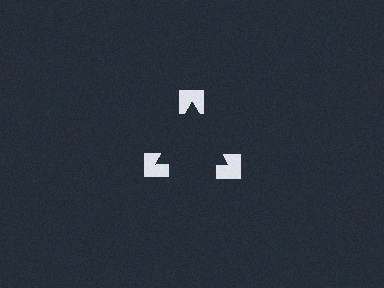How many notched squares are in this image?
There are 3 — one at each vertex of the illusory triangle.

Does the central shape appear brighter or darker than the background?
It typically appears slightly darker than the background, even though no actual brightness change is drawn.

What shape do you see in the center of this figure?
An illusory triangle — its edges are inferred from the aligned wedge cuts in the notched squares, not physically drawn.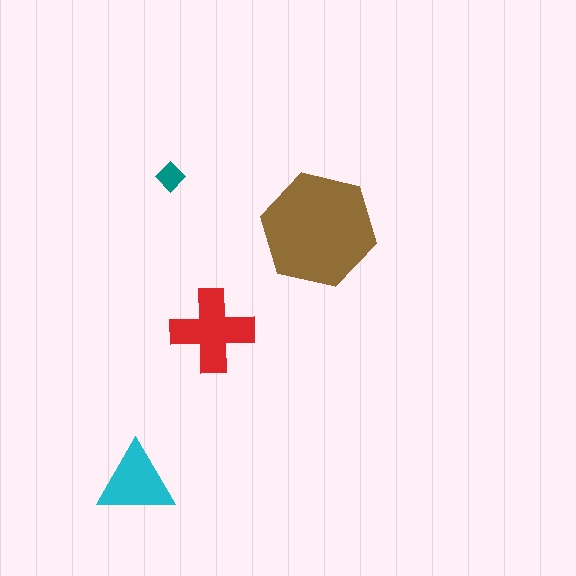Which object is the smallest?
The teal diamond.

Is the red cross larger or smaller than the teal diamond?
Larger.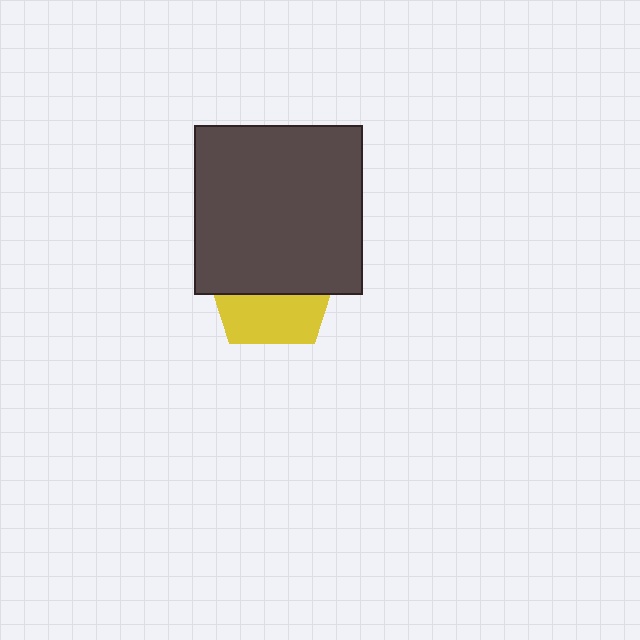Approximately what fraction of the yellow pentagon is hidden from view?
Roughly 61% of the yellow pentagon is hidden behind the dark gray square.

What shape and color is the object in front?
The object in front is a dark gray square.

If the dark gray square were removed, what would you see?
You would see the complete yellow pentagon.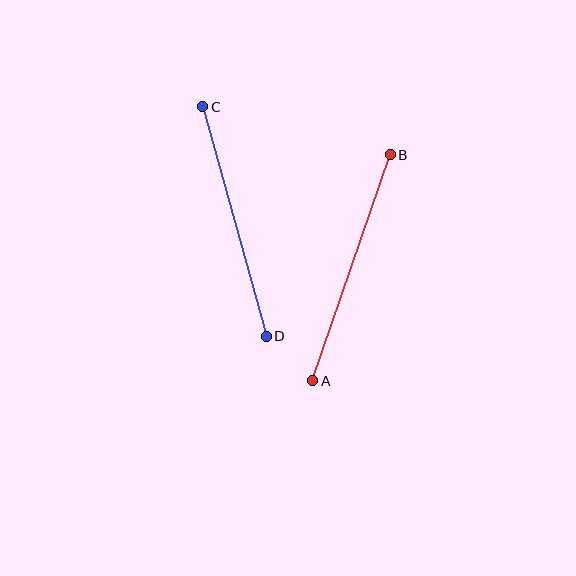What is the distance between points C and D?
The distance is approximately 238 pixels.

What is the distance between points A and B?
The distance is approximately 239 pixels.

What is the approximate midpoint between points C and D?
The midpoint is at approximately (234, 221) pixels.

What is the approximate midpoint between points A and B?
The midpoint is at approximately (352, 268) pixels.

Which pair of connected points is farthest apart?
Points A and B are farthest apart.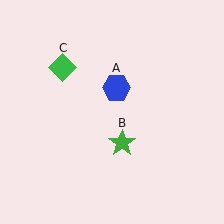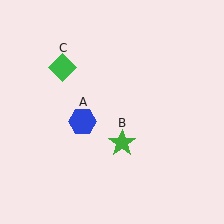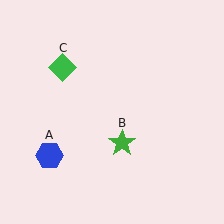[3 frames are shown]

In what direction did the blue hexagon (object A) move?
The blue hexagon (object A) moved down and to the left.